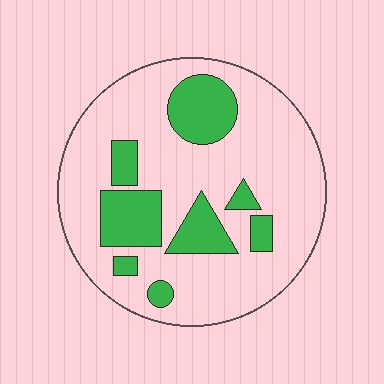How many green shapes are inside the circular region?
8.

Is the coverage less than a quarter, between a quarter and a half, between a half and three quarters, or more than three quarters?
Less than a quarter.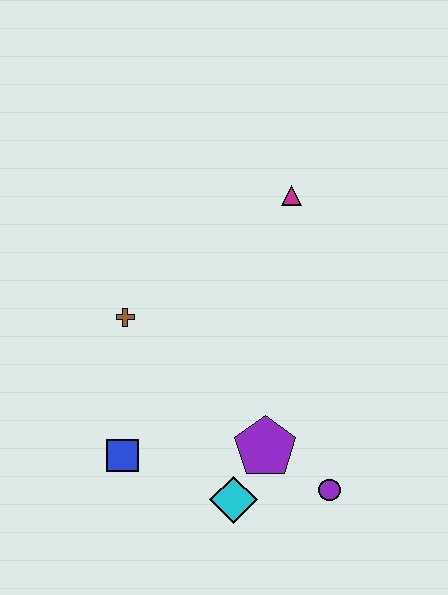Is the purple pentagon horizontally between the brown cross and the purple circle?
Yes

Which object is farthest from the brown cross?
The purple circle is farthest from the brown cross.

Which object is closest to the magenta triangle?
The brown cross is closest to the magenta triangle.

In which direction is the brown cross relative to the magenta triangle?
The brown cross is to the left of the magenta triangle.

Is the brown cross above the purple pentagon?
Yes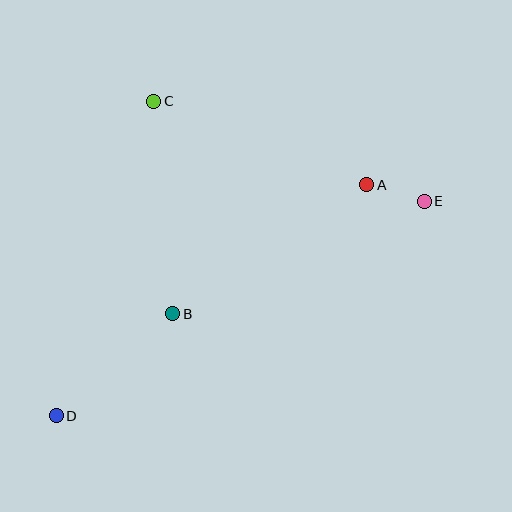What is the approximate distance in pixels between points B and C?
The distance between B and C is approximately 213 pixels.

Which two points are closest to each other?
Points A and E are closest to each other.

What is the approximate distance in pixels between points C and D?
The distance between C and D is approximately 329 pixels.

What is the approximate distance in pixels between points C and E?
The distance between C and E is approximately 288 pixels.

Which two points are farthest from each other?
Points D and E are farthest from each other.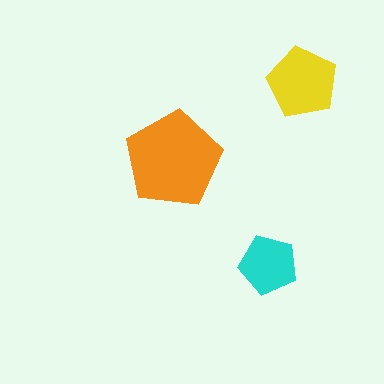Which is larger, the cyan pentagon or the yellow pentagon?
The yellow one.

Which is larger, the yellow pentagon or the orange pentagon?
The orange one.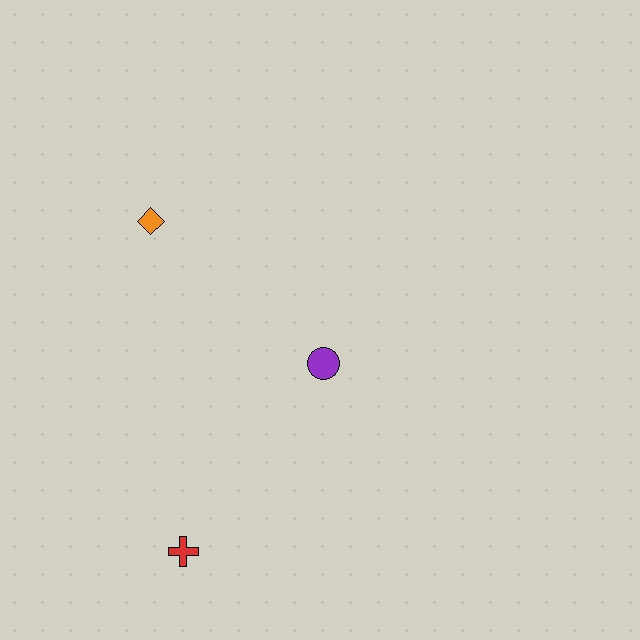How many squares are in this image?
There are no squares.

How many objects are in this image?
There are 3 objects.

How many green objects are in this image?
There are no green objects.